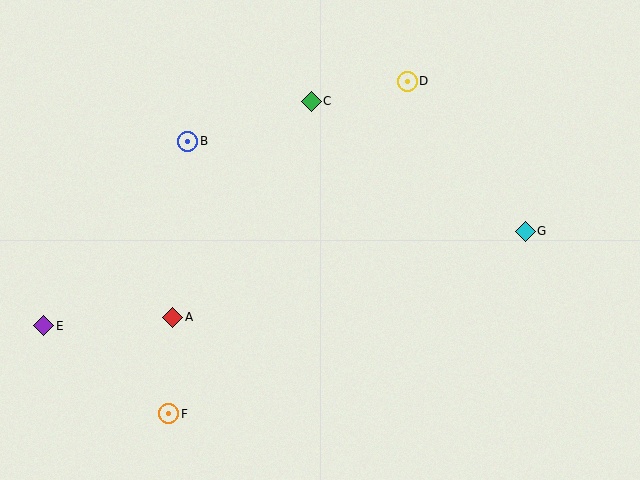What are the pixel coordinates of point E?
Point E is at (44, 326).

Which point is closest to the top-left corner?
Point B is closest to the top-left corner.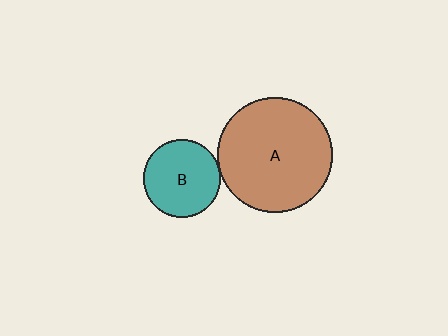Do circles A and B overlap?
Yes.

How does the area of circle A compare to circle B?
Approximately 2.2 times.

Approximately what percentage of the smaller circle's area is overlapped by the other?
Approximately 5%.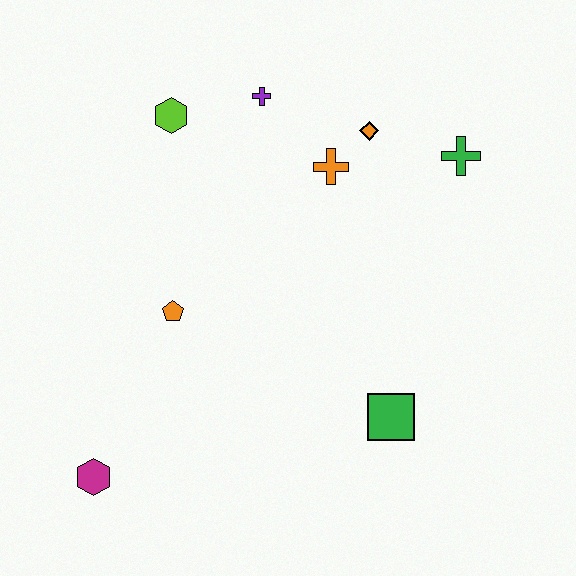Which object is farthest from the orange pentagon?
The green cross is farthest from the orange pentagon.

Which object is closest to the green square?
The orange pentagon is closest to the green square.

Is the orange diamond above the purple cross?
No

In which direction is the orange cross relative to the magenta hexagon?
The orange cross is above the magenta hexagon.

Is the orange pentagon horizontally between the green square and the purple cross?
No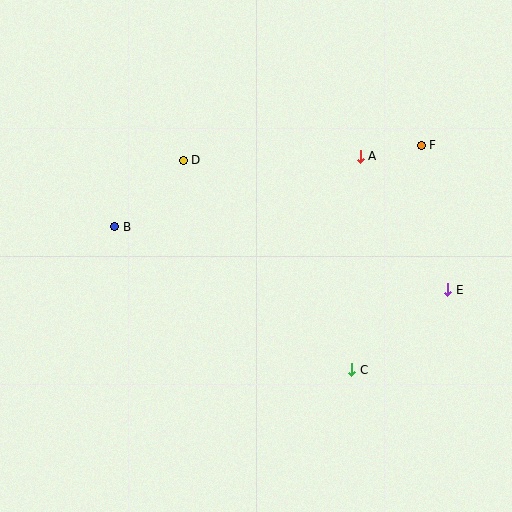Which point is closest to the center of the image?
Point D at (183, 160) is closest to the center.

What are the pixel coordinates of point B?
Point B is at (115, 227).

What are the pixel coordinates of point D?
Point D is at (183, 160).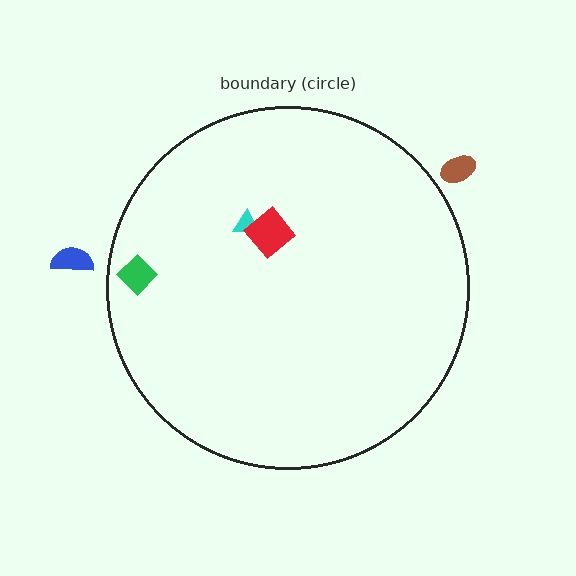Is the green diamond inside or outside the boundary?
Inside.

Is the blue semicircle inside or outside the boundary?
Outside.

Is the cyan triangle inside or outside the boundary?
Inside.